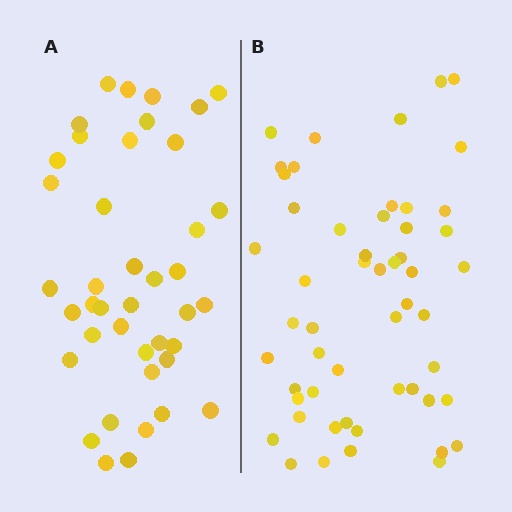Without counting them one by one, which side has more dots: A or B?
Region B (the right region) has more dots.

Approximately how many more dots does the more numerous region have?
Region B has roughly 12 or so more dots than region A.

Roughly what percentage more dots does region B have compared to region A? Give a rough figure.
About 30% more.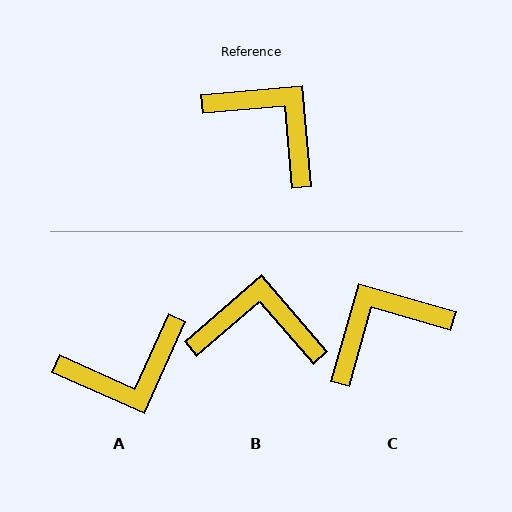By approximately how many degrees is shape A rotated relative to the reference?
Approximately 119 degrees clockwise.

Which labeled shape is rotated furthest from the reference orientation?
A, about 119 degrees away.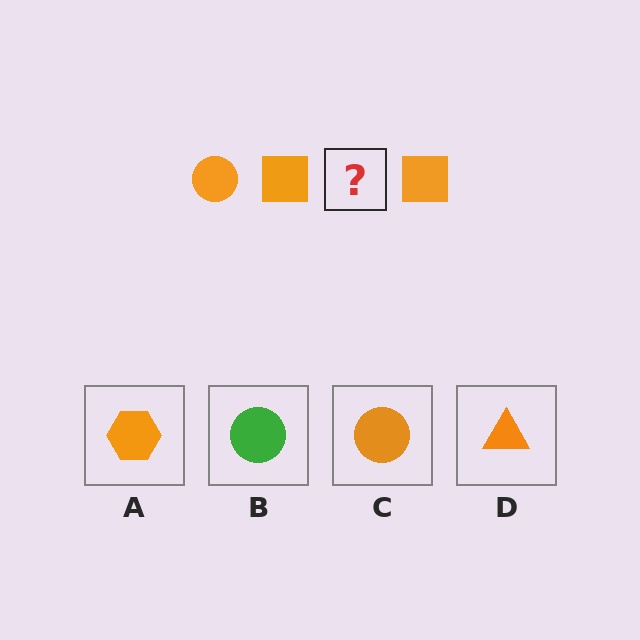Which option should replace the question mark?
Option C.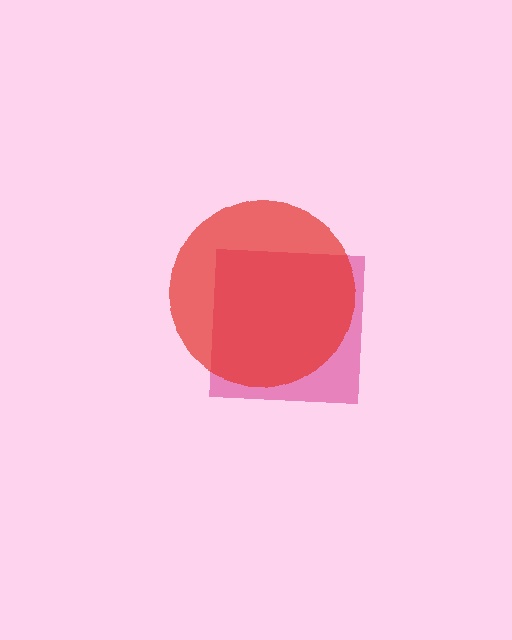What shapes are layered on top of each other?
The layered shapes are: a magenta square, a red circle.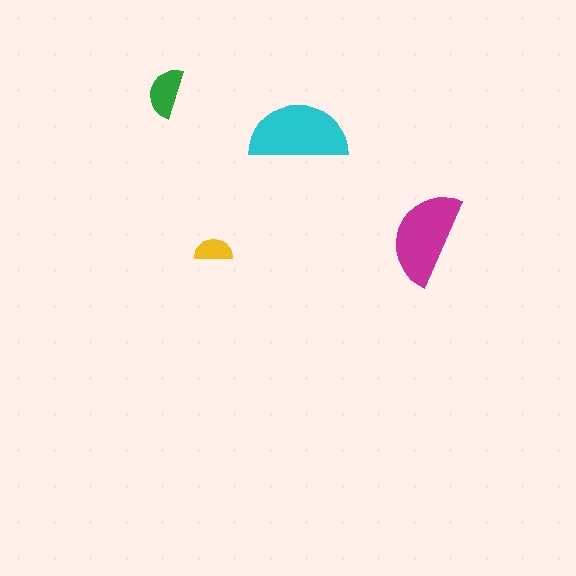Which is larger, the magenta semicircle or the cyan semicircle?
The cyan one.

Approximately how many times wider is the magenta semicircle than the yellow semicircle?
About 2.5 times wider.